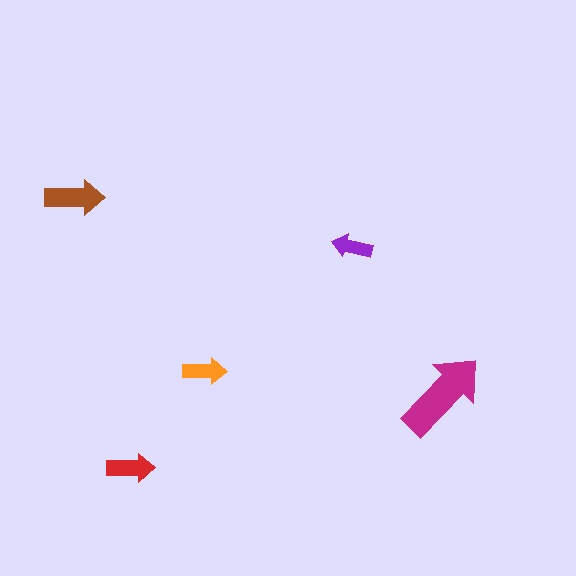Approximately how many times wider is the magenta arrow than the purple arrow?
About 2.5 times wider.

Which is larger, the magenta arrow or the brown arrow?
The magenta one.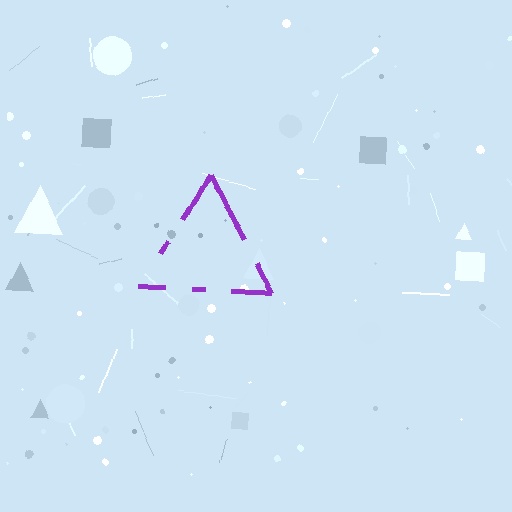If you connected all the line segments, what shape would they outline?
They would outline a triangle.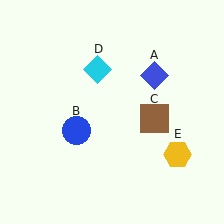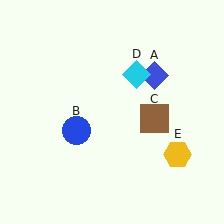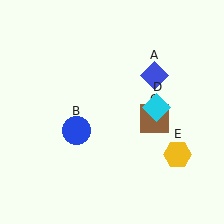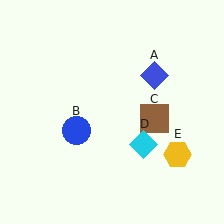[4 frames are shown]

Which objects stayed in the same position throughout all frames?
Blue diamond (object A) and blue circle (object B) and brown square (object C) and yellow hexagon (object E) remained stationary.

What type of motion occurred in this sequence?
The cyan diamond (object D) rotated clockwise around the center of the scene.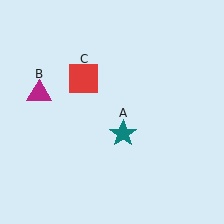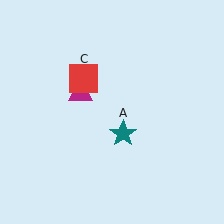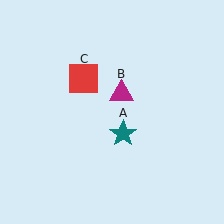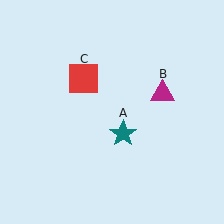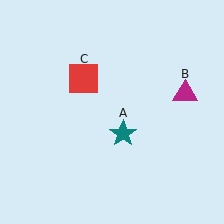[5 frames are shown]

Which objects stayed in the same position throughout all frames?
Teal star (object A) and red square (object C) remained stationary.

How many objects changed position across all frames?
1 object changed position: magenta triangle (object B).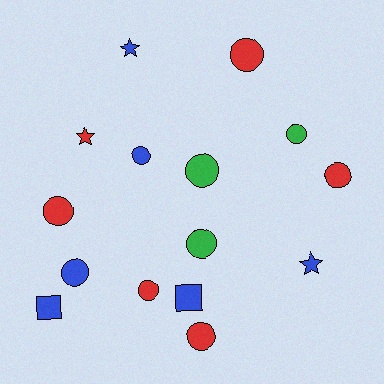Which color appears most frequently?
Red, with 6 objects.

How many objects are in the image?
There are 15 objects.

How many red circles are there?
There are 5 red circles.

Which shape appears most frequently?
Circle, with 10 objects.